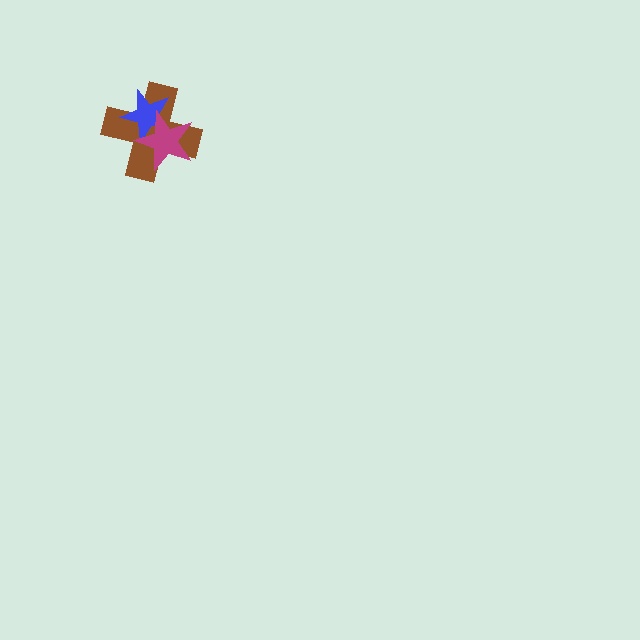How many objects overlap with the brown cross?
2 objects overlap with the brown cross.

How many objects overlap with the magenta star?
2 objects overlap with the magenta star.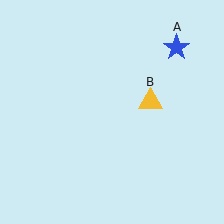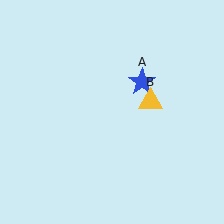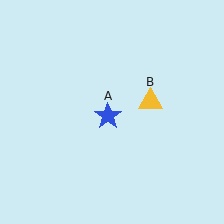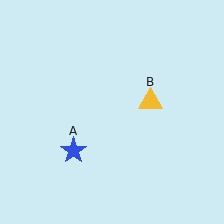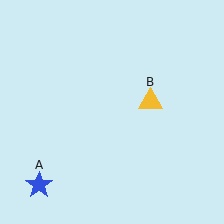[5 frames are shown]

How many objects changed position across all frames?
1 object changed position: blue star (object A).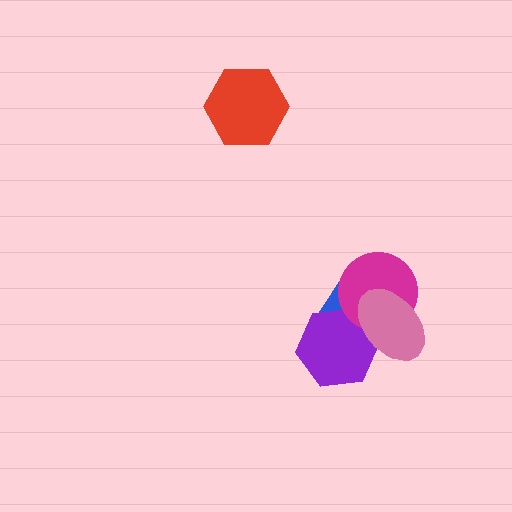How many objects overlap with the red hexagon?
0 objects overlap with the red hexagon.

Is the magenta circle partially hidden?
Yes, it is partially covered by another shape.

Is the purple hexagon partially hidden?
Yes, it is partially covered by another shape.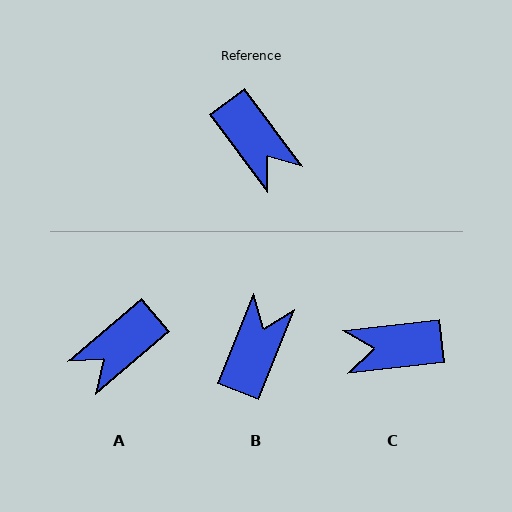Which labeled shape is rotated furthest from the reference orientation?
B, about 122 degrees away.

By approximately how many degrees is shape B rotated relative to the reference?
Approximately 122 degrees counter-clockwise.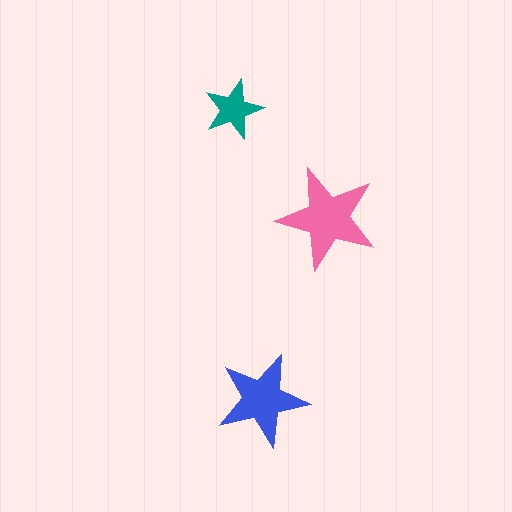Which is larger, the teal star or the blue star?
The blue one.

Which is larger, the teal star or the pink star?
The pink one.